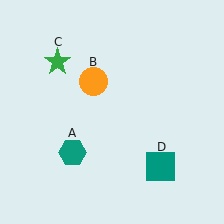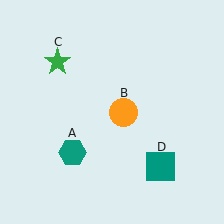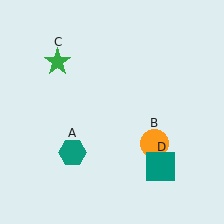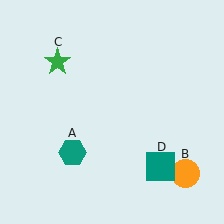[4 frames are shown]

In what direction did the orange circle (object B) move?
The orange circle (object B) moved down and to the right.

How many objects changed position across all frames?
1 object changed position: orange circle (object B).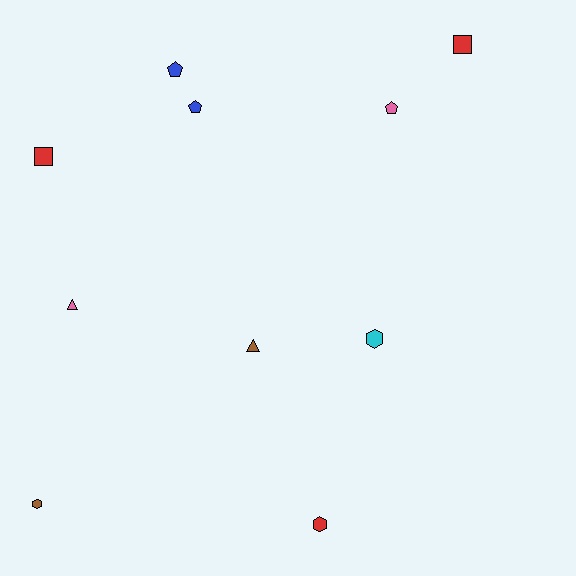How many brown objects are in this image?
There are 2 brown objects.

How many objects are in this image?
There are 10 objects.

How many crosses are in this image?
There are no crosses.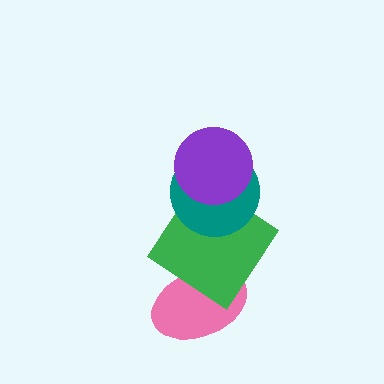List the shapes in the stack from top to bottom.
From top to bottom: the purple circle, the teal circle, the green diamond, the pink ellipse.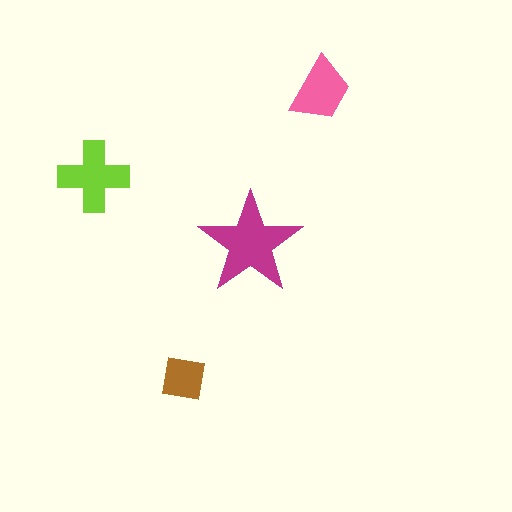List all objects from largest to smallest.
The magenta star, the lime cross, the pink trapezoid, the brown square.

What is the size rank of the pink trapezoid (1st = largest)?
3rd.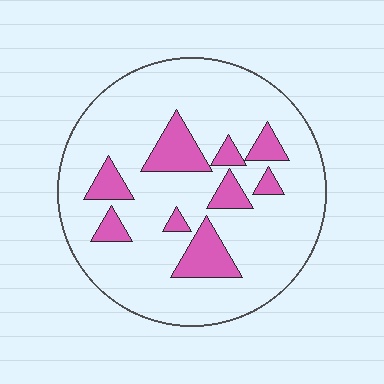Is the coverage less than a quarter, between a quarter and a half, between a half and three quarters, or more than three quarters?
Less than a quarter.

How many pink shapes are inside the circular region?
9.